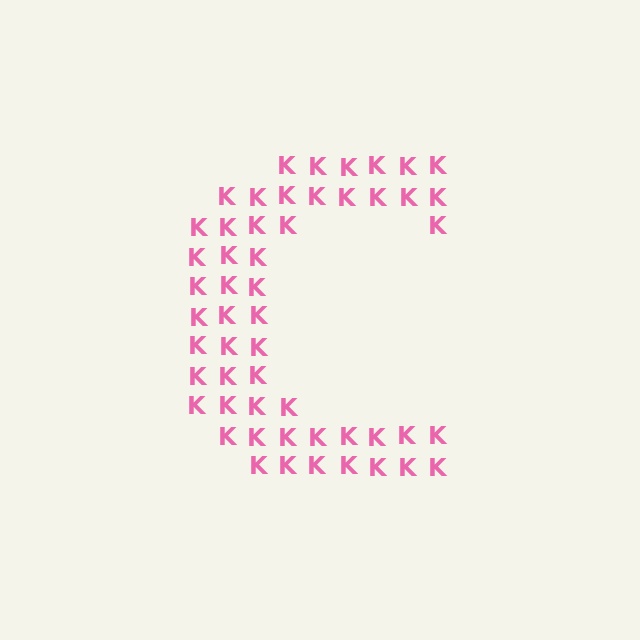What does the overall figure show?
The overall figure shows the letter C.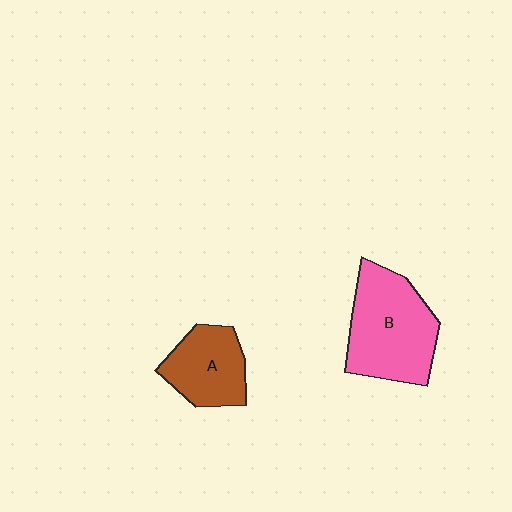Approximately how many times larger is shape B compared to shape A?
Approximately 1.5 times.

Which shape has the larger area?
Shape B (pink).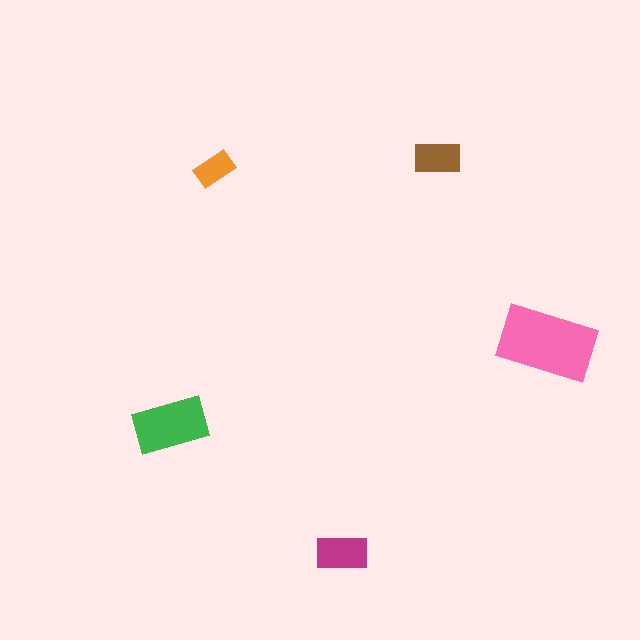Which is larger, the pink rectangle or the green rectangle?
The pink one.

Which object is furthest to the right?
The pink rectangle is rightmost.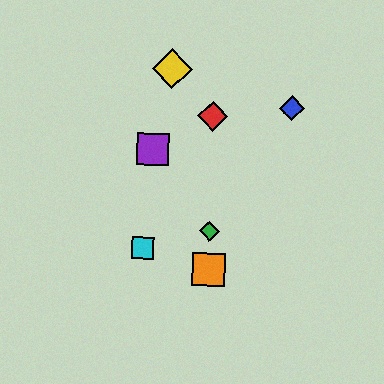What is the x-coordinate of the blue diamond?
The blue diamond is at x≈292.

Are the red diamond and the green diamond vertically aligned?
Yes, both are at x≈213.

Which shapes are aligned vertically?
The red diamond, the green diamond, the orange square are aligned vertically.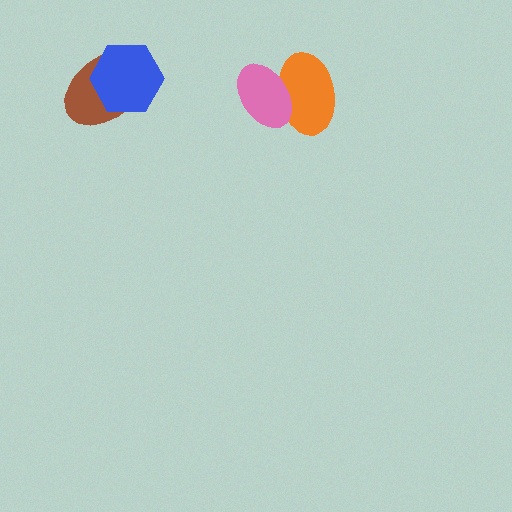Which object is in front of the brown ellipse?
The blue hexagon is in front of the brown ellipse.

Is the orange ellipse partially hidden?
Yes, it is partially covered by another shape.